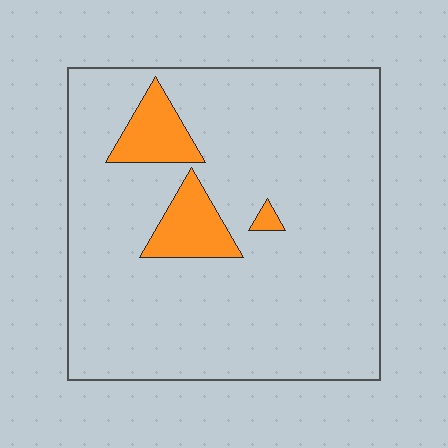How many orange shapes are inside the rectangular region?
3.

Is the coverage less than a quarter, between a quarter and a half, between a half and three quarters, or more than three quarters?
Less than a quarter.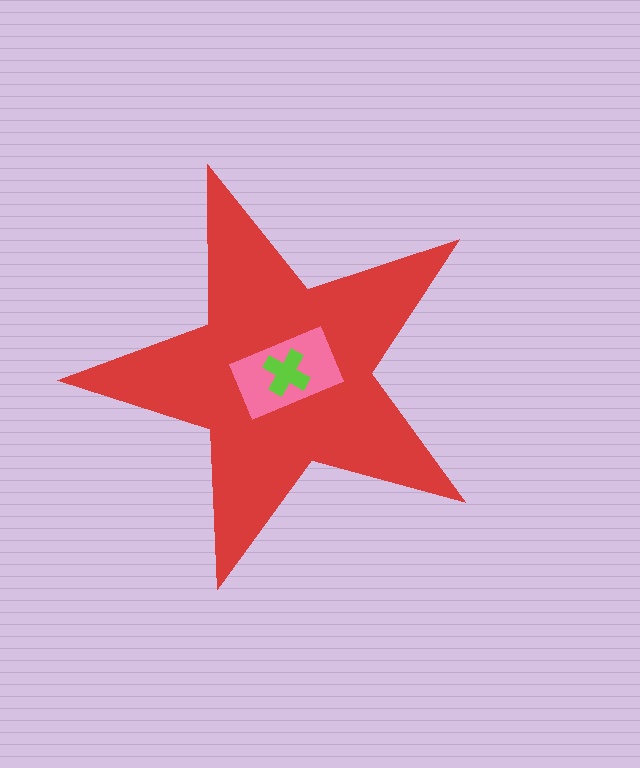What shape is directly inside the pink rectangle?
The lime cross.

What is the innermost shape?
The lime cross.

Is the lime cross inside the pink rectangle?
Yes.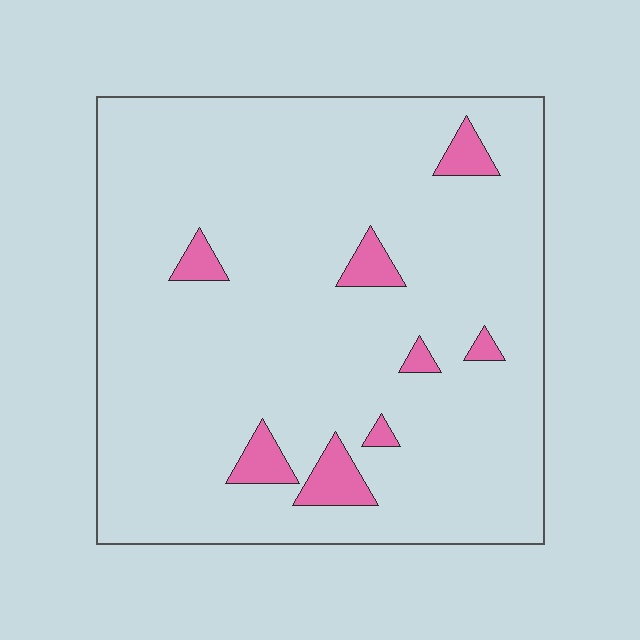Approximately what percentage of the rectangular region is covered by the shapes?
Approximately 5%.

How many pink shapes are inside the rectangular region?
8.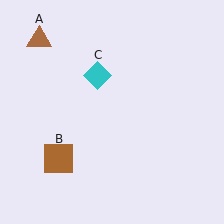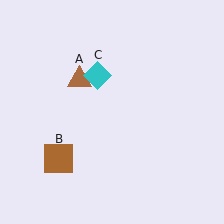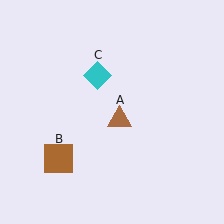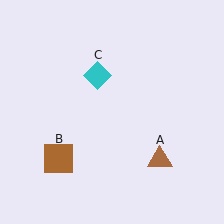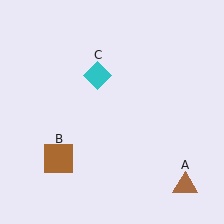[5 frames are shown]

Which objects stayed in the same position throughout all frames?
Brown square (object B) and cyan diamond (object C) remained stationary.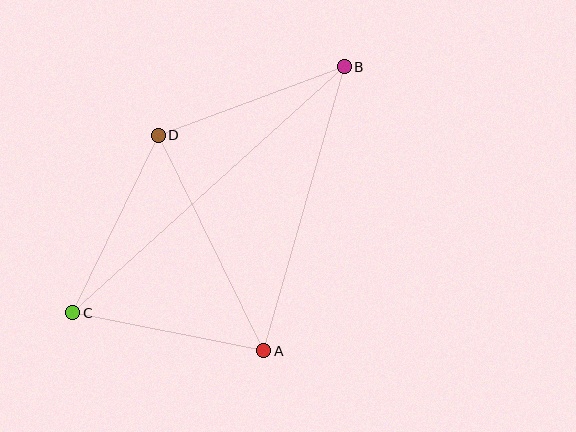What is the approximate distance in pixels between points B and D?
The distance between B and D is approximately 198 pixels.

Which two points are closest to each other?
Points A and C are closest to each other.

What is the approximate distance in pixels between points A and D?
The distance between A and D is approximately 240 pixels.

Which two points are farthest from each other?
Points B and C are farthest from each other.